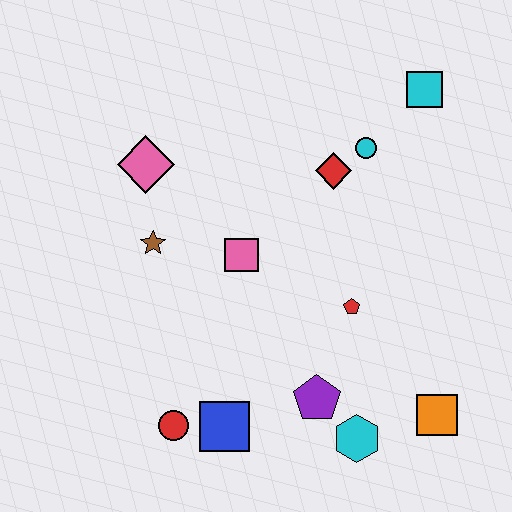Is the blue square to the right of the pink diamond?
Yes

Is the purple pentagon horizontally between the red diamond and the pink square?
Yes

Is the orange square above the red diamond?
No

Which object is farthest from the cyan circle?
The red circle is farthest from the cyan circle.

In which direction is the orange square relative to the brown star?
The orange square is to the right of the brown star.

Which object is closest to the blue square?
The red circle is closest to the blue square.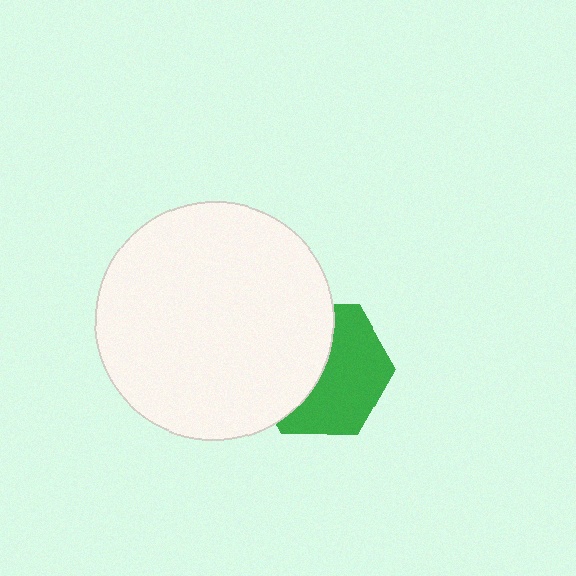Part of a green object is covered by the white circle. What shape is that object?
It is a hexagon.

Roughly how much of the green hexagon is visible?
About half of it is visible (roughly 53%).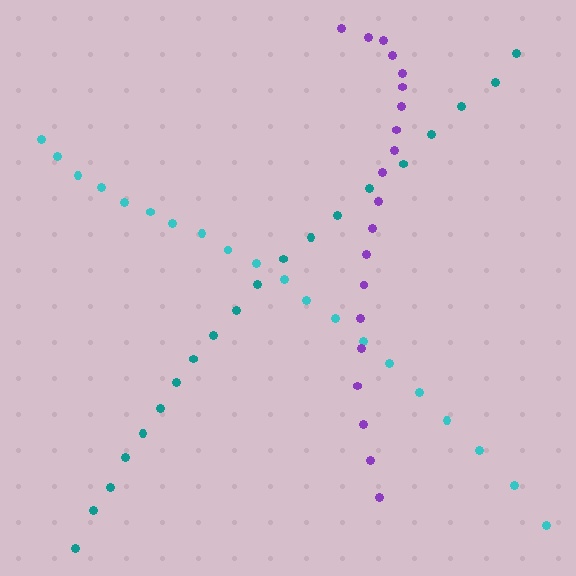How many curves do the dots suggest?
There are 3 distinct paths.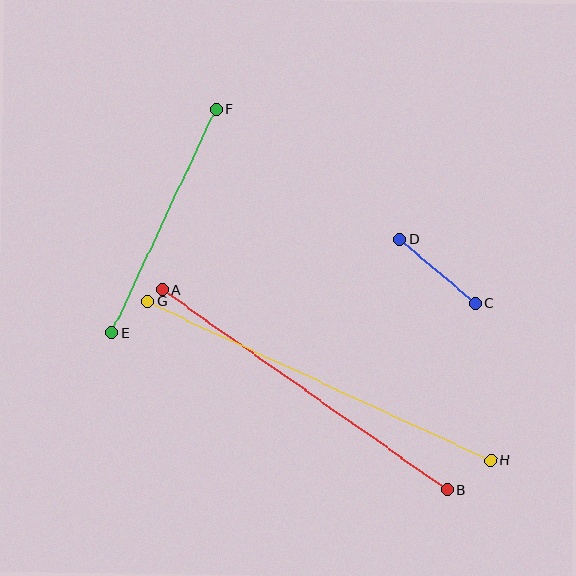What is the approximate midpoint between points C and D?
The midpoint is at approximately (437, 271) pixels.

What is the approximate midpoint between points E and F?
The midpoint is at approximately (164, 221) pixels.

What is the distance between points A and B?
The distance is approximately 348 pixels.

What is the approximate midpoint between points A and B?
The midpoint is at approximately (305, 390) pixels.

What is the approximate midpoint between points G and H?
The midpoint is at approximately (319, 381) pixels.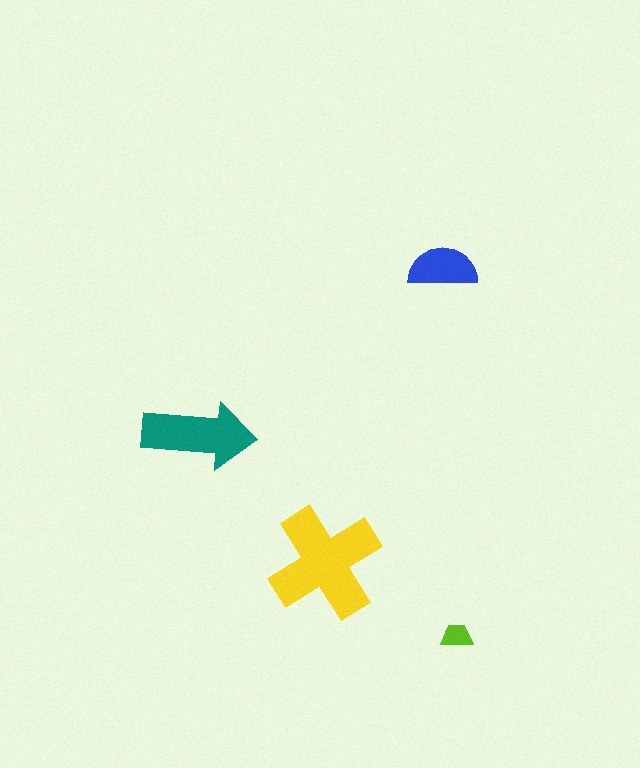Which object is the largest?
The yellow cross.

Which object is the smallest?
The lime trapezoid.